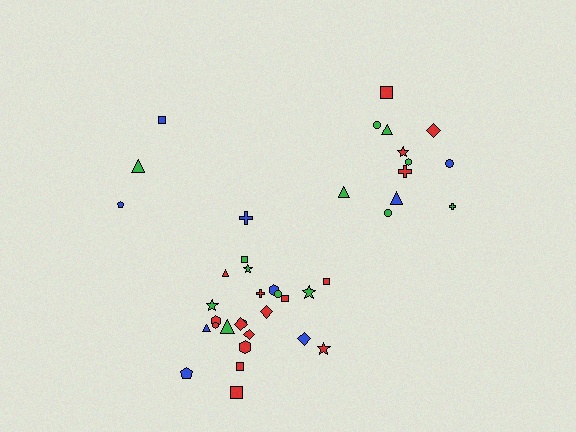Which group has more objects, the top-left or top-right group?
The top-right group.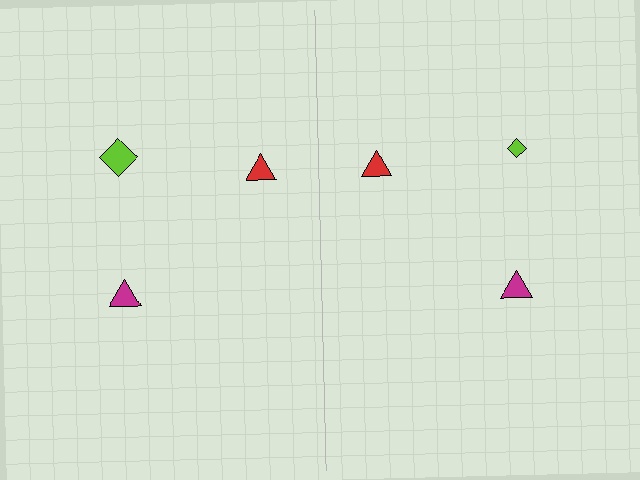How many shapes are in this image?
There are 6 shapes in this image.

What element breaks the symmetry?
The lime diamond on the right side has a different size than its mirror counterpart.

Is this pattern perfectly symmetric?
No, the pattern is not perfectly symmetric. The lime diamond on the right side has a different size than its mirror counterpart.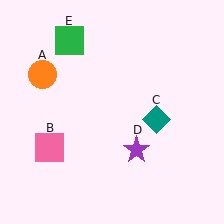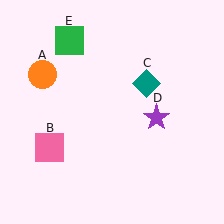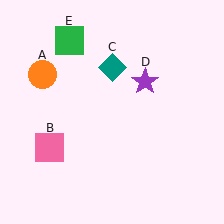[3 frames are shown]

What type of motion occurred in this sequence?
The teal diamond (object C), purple star (object D) rotated counterclockwise around the center of the scene.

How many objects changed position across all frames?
2 objects changed position: teal diamond (object C), purple star (object D).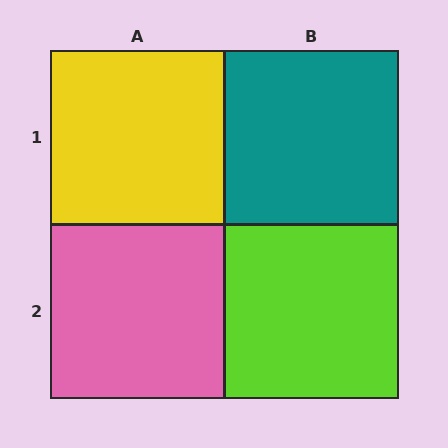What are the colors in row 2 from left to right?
Pink, lime.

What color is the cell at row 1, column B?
Teal.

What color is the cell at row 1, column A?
Yellow.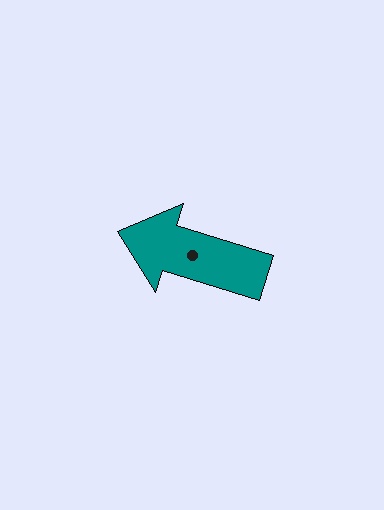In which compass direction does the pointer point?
West.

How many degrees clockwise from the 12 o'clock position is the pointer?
Approximately 287 degrees.